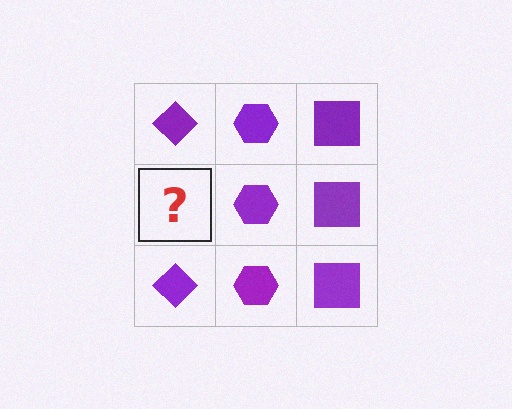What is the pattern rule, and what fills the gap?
The rule is that each column has a consistent shape. The gap should be filled with a purple diamond.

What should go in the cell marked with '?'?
The missing cell should contain a purple diamond.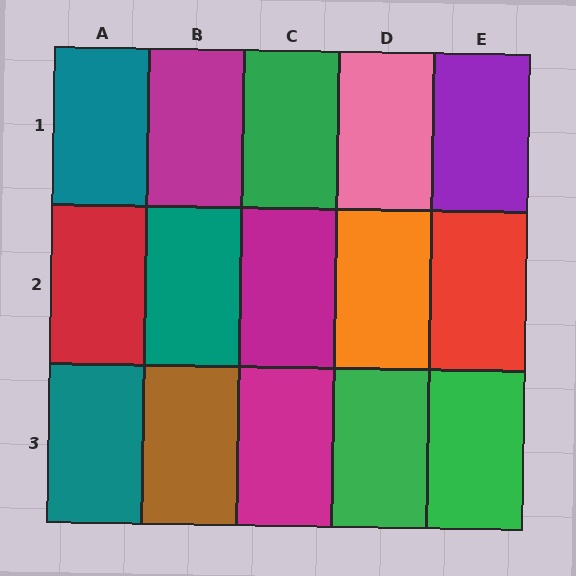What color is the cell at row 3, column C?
Magenta.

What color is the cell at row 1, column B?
Magenta.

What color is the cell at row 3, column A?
Teal.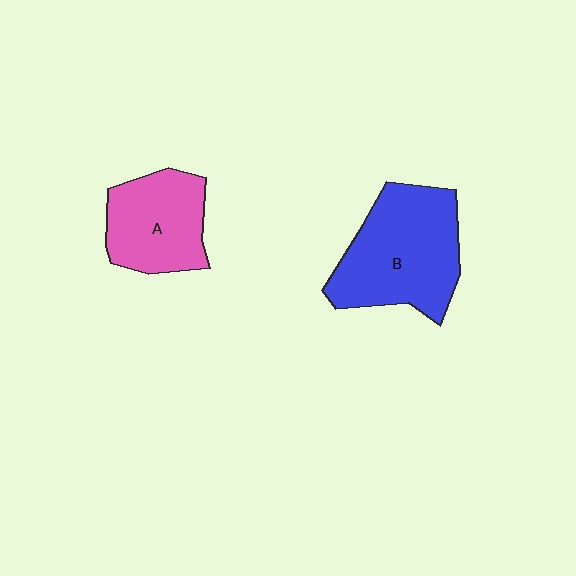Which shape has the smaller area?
Shape A (pink).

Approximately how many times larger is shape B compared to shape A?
Approximately 1.4 times.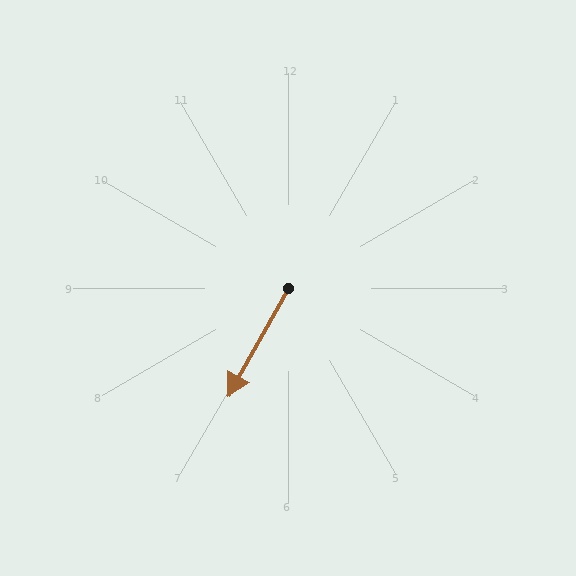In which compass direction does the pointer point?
Southwest.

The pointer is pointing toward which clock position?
Roughly 7 o'clock.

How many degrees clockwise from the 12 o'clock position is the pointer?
Approximately 209 degrees.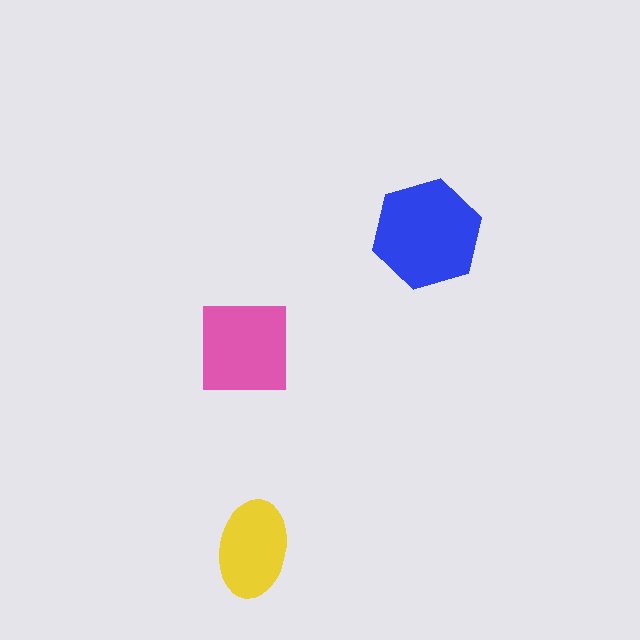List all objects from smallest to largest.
The yellow ellipse, the pink square, the blue hexagon.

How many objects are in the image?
There are 3 objects in the image.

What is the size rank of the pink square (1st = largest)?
2nd.